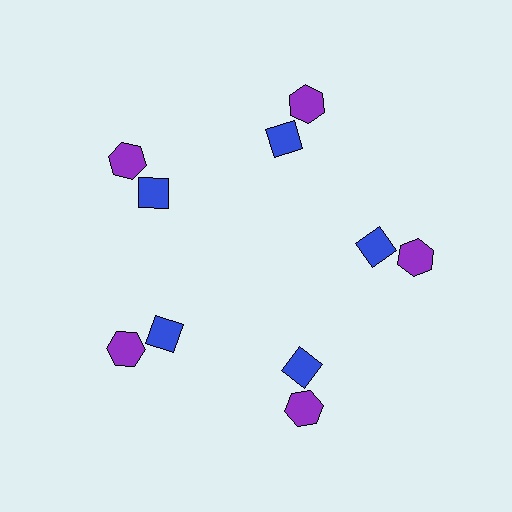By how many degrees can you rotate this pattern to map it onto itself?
The pattern maps onto itself every 72 degrees of rotation.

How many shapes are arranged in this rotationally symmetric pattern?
There are 10 shapes, arranged in 5 groups of 2.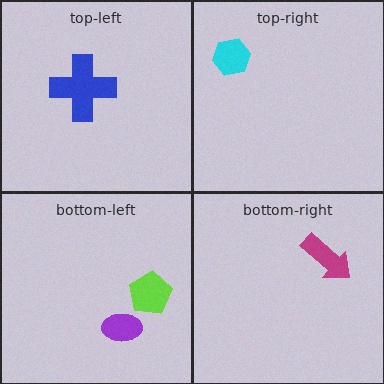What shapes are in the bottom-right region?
The magenta arrow.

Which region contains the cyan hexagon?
The top-right region.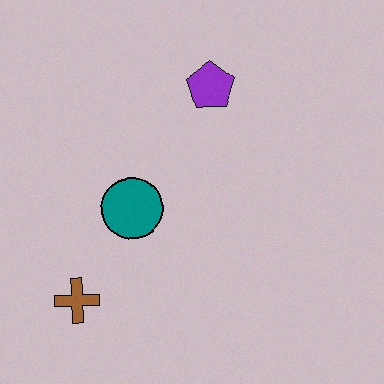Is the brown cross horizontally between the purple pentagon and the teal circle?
No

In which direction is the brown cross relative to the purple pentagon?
The brown cross is below the purple pentagon.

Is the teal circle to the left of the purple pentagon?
Yes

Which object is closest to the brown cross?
The teal circle is closest to the brown cross.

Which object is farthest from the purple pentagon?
The brown cross is farthest from the purple pentagon.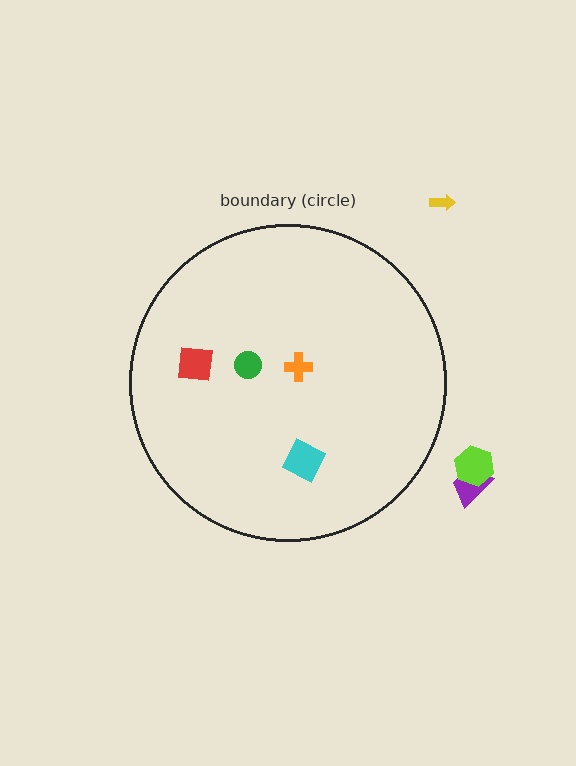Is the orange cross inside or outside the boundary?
Inside.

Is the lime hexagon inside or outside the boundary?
Outside.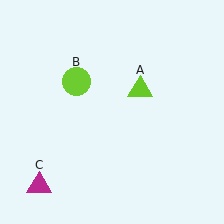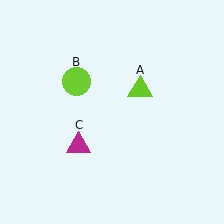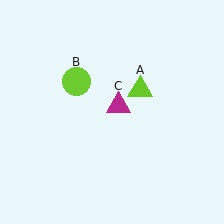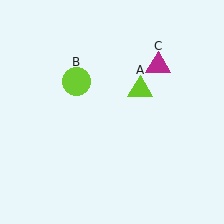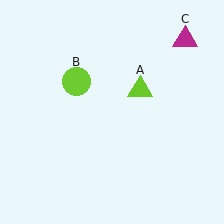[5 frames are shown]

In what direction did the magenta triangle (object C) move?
The magenta triangle (object C) moved up and to the right.